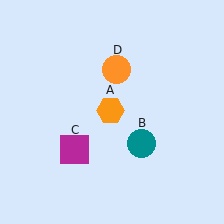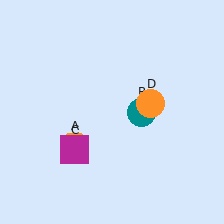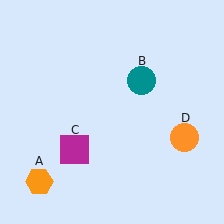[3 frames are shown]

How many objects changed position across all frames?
3 objects changed position: orange hexagon (object A), teal circle (object B), orange circle (object D).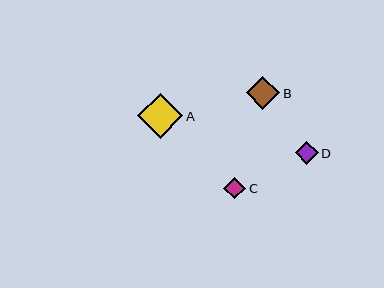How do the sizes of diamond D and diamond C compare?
Diamond D and diamond C are approximately the same size.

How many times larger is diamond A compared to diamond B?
Diamond A is approximately 1.4 times the size of diamond B.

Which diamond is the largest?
Diamond A is the largest with a size of approximately 46 pixels.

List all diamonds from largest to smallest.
From largest to smallest: A, B, D, C.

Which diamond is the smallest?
Diamond C is the smallest with a size of approximately 22 pixels.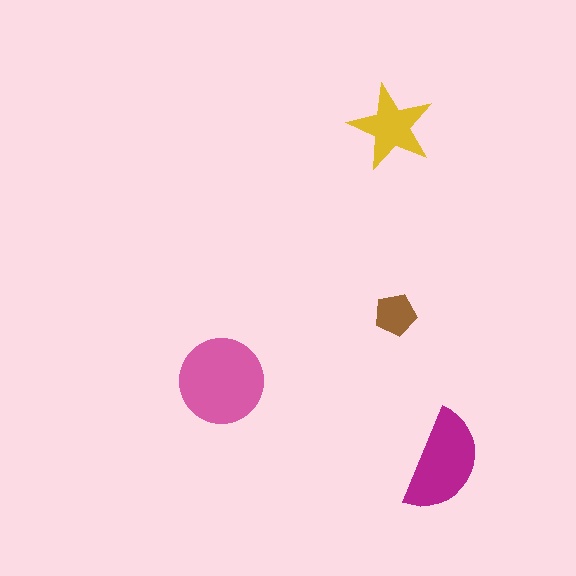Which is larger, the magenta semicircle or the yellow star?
The magenta semicircle.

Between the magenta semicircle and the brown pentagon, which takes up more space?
The magenta semicircle.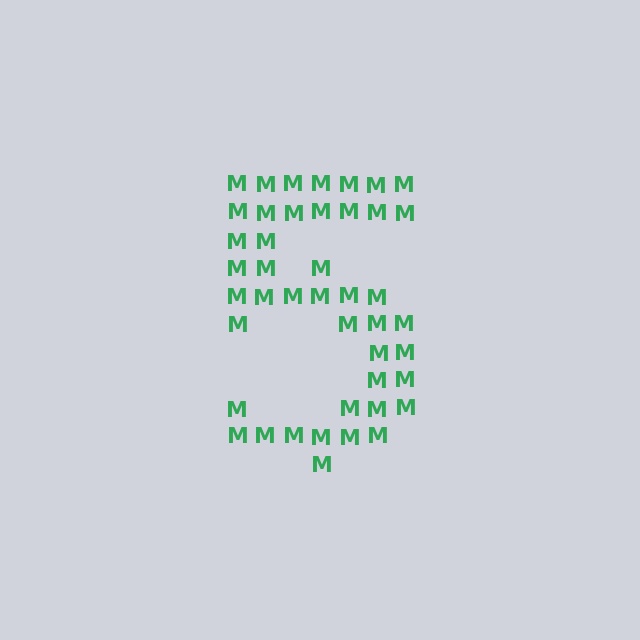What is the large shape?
The large shape is the digit 5.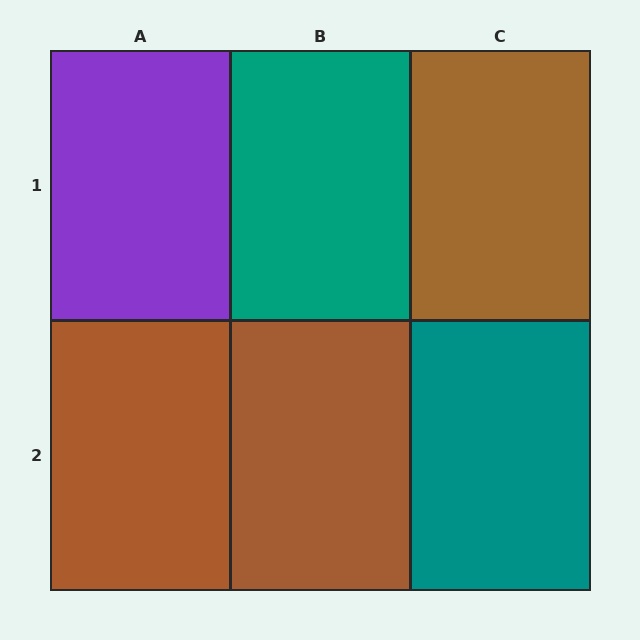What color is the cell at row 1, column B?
Teal.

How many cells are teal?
2 cells are teal.